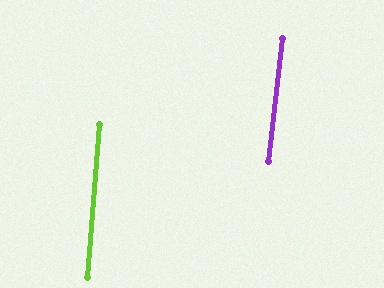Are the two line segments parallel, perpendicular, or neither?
Parallel — their directions differ by only 1.7°.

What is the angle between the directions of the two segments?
Approximately 2 degrees.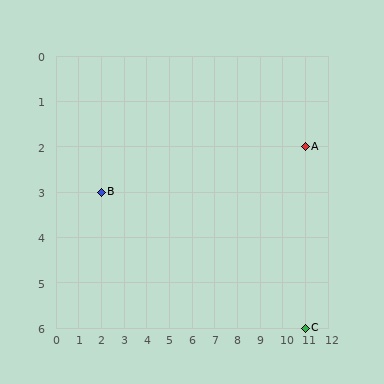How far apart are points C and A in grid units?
Points C and A are 4 rows apart.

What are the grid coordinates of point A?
Point A is at grid coordinates (11, 2).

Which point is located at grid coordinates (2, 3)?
Point B is at (2, 3).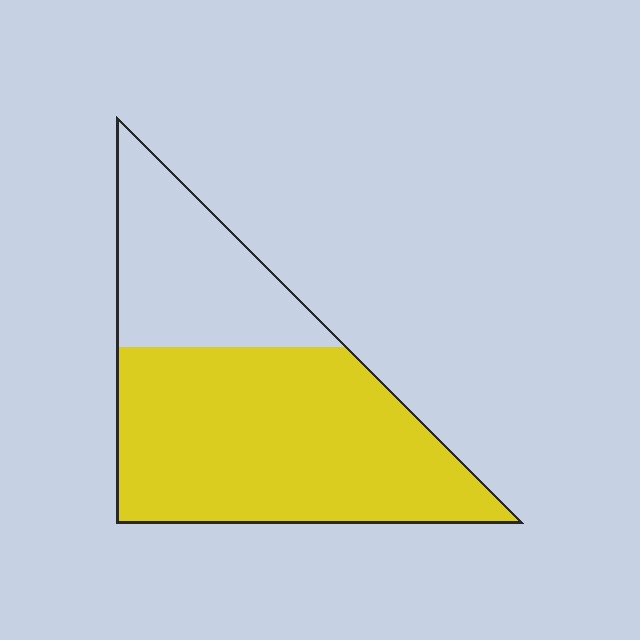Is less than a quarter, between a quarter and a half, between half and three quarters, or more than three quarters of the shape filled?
Between half and three quarters.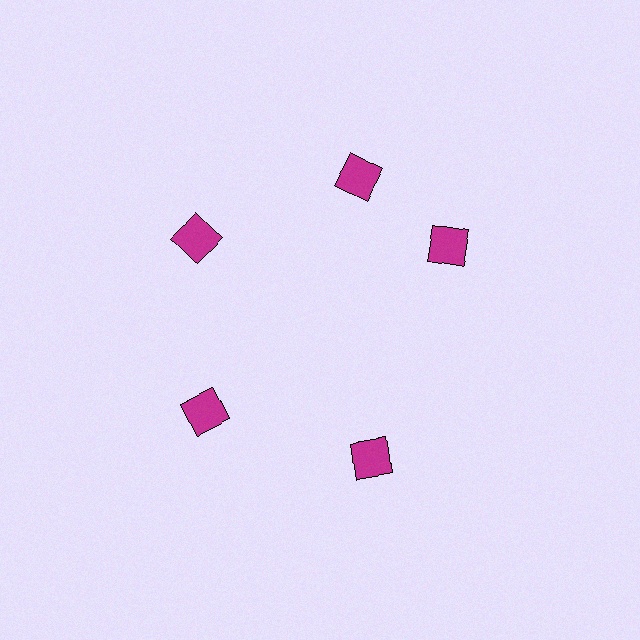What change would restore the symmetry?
The symmetry would be restored by rotating it back into even spacing with its neighbors so that all 5 squares sit at equal angles and equal distance from the center.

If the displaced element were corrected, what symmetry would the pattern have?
It would have 5-fold rotational symmetry — the pattern would map onto itself every 72 degrees.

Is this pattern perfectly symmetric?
No. The 5 magenta squares are arranged in a ring, but one element near the 3 o'clock position is rotated out of alignment along the ring, breaking the 5-fold rotational symmetry.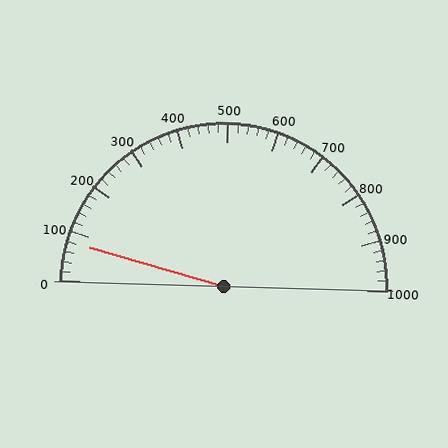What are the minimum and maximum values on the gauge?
The gauge ranges from 0 to 1000.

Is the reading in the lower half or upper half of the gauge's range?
The reading is in the lower half of the range (0 to 1000).